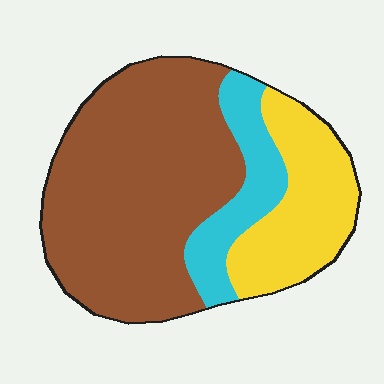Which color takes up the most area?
Brown, at roughly 60%.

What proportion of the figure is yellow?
Yellow covers roughly 25% of the figure.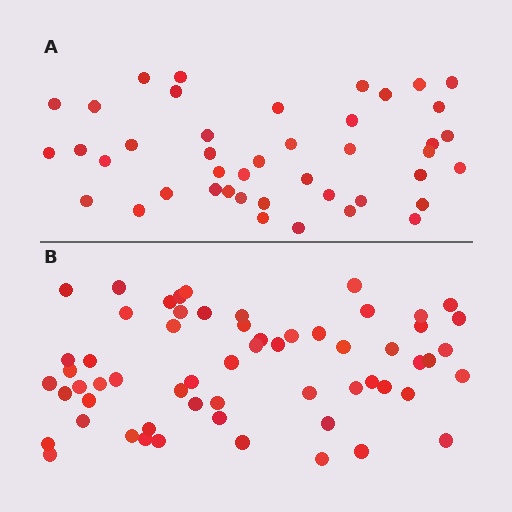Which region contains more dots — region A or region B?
Region B (the bottom region) has more dots.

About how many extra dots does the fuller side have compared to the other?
Region B has approximately 15 more dots than region A.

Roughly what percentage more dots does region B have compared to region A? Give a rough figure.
About 40% more.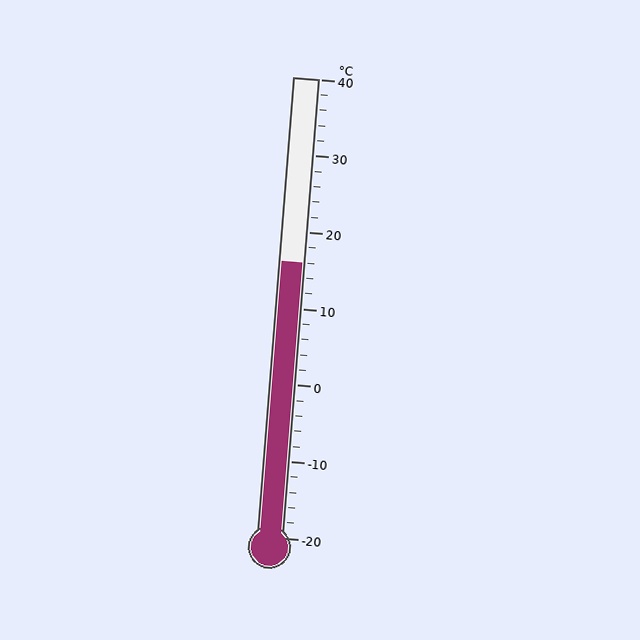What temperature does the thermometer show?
The thermometer shows approximately 16°C.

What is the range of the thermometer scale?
The thermometer scale ranges from -20°C to 40°C.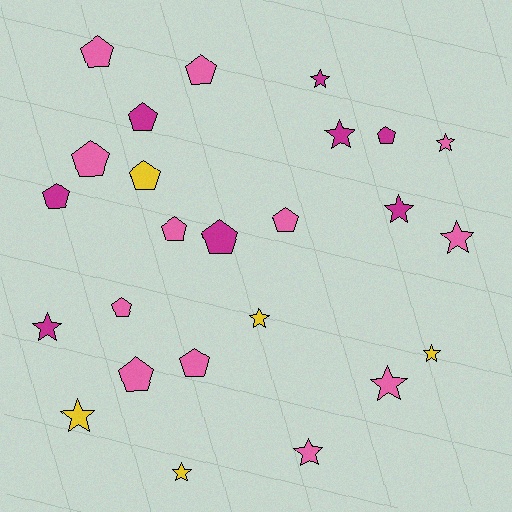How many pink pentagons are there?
There are 8 pink pentagons.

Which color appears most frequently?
Pink, with 12 objects.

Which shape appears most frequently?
Pentagon, with 13 objects.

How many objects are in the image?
There are 25 objects.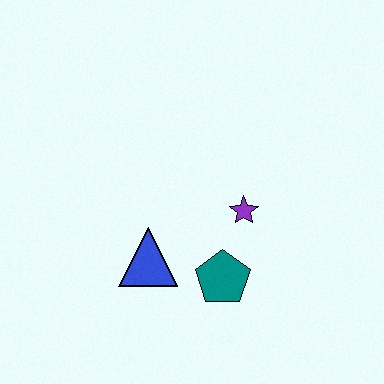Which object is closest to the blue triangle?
The teal pentagon is closest to the blue triangle.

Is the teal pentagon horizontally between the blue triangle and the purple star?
Yes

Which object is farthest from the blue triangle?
The purple star is farthest from the blue triangle.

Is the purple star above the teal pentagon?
Yes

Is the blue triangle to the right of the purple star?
No